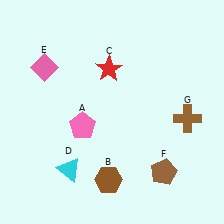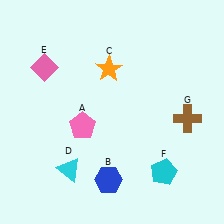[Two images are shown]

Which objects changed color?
B changed from brown to blue. C changed from red to orange. F changed from brown to cyan.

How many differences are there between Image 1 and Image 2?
There are 3 differences between the two images.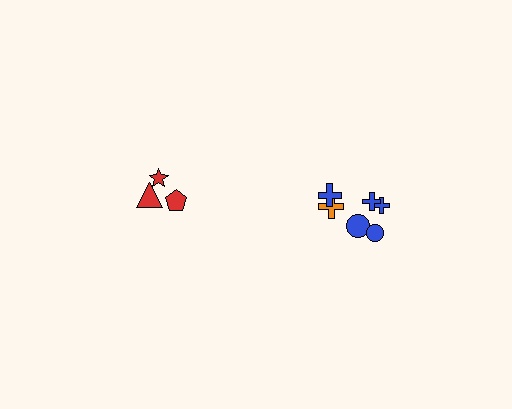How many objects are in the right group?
There are 6 objects.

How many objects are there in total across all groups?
There are 9 objects.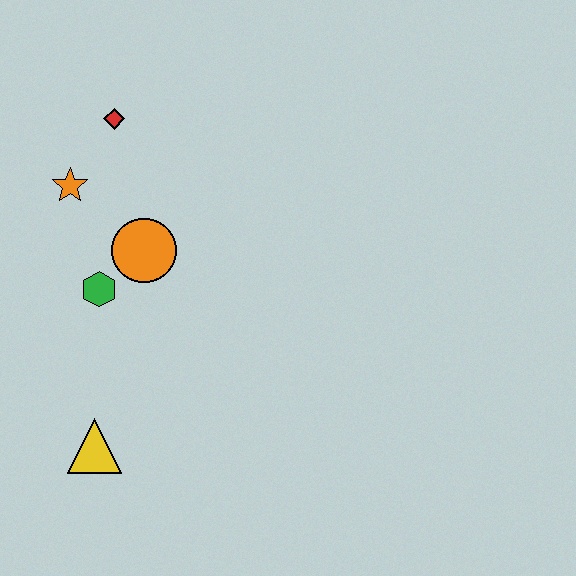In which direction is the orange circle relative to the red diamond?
The orange circle is below the red diamond.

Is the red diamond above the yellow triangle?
Yes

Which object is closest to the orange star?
The red diamond is closest to the orange star.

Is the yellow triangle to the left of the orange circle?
Yes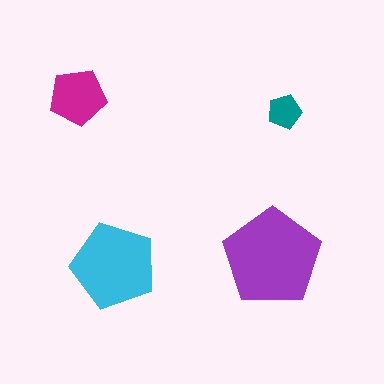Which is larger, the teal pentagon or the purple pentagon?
The purple one.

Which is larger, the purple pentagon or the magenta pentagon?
The purple one.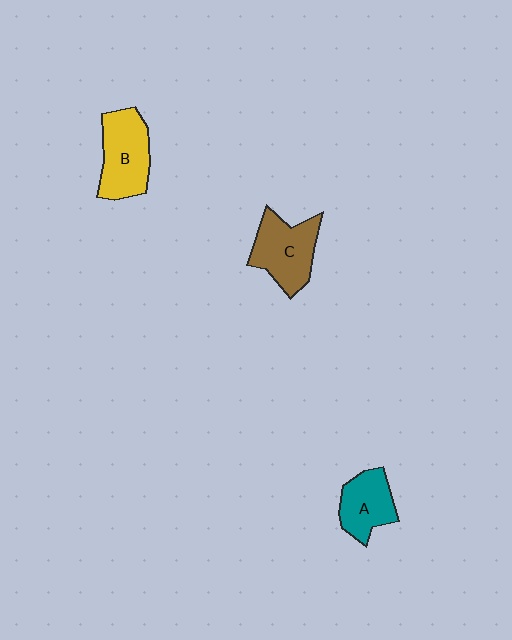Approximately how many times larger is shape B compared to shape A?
Approximately 1.3 times.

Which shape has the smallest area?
Shape A (teal).